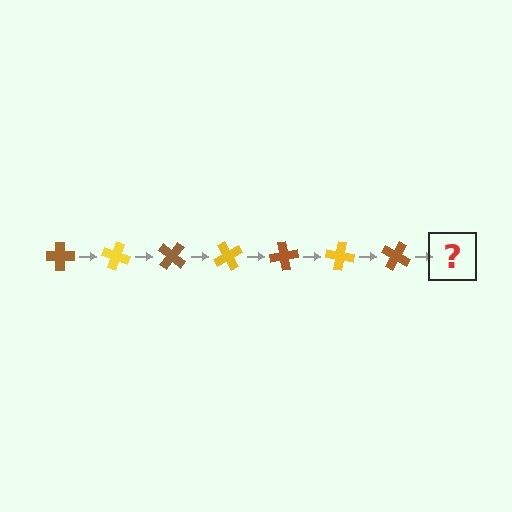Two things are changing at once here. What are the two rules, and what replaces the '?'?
The two rules are that it rotates 20 degrees each step and the color cycles through brown and yellow. The '?' should be a yellow cross, rotated 140 degrees from the start.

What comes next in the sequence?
The next element should be a yellow cross, rotated 140 degrees from the start.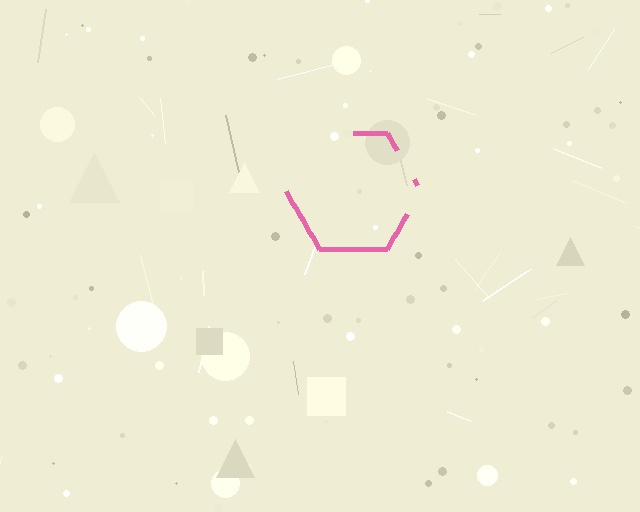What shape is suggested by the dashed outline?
The dashed outline suggests a hexagon.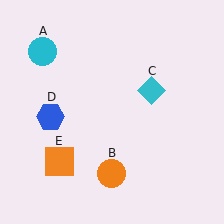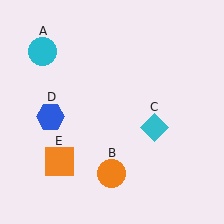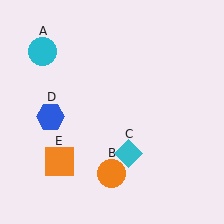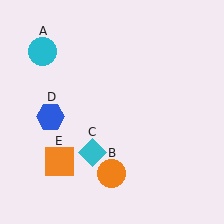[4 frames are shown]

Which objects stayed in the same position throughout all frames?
Cyan circle (object A) and orange circle (object B) and blue hexagon (object D) and orange square (object E) remained stationary.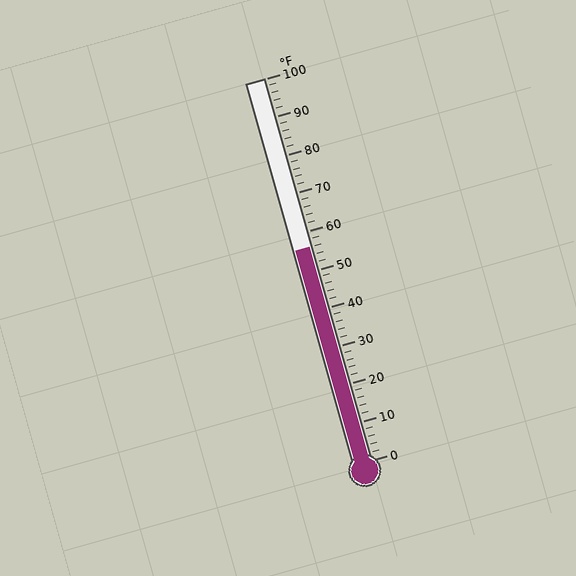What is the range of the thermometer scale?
The thermometer scale ranges from 0°F to 100°F.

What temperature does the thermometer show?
The thermometer shows approximately 56°F.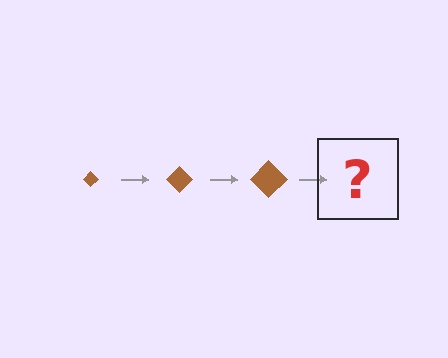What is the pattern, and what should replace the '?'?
The pattern is that the diamond gets progressively larger each step. The '?' should be a brown diamond, larger than the previous one.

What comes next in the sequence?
The next element should be a brown diamond, larger than the previous one.